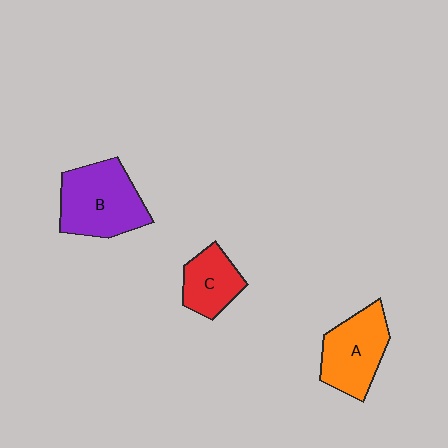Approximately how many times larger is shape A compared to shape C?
Approximately 1.4 times.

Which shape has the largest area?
Shape B (purple).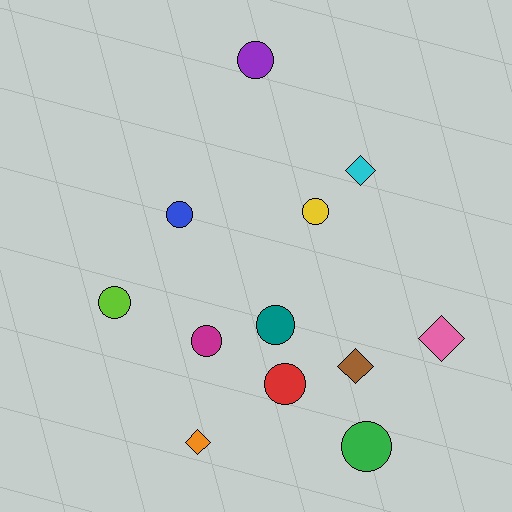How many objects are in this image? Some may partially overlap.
There are 12 objects.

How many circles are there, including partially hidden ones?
There are 8 circles.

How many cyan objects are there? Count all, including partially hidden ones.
There is 1 cyan object.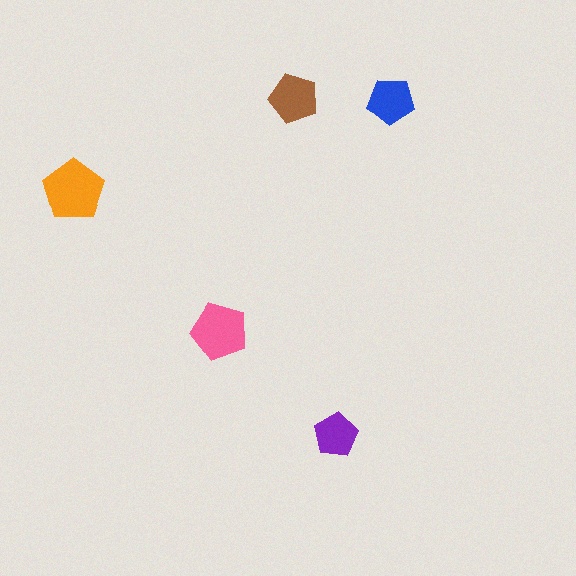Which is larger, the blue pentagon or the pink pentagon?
The pink one.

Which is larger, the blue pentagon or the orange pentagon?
The orange one.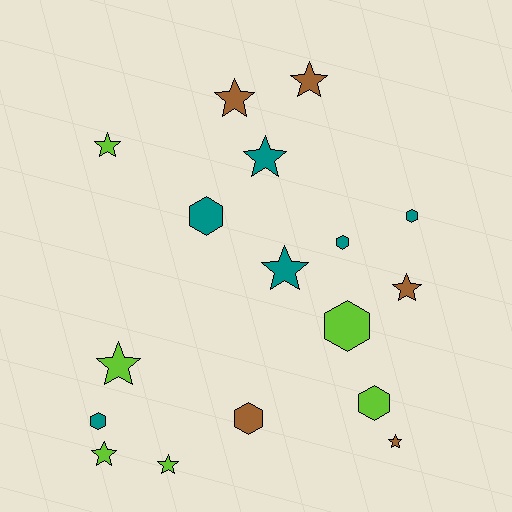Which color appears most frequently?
Teal, with 6 objects.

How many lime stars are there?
There are 4 lime stars.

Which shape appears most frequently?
Star, with 10 objects.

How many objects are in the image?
There are 17 objects.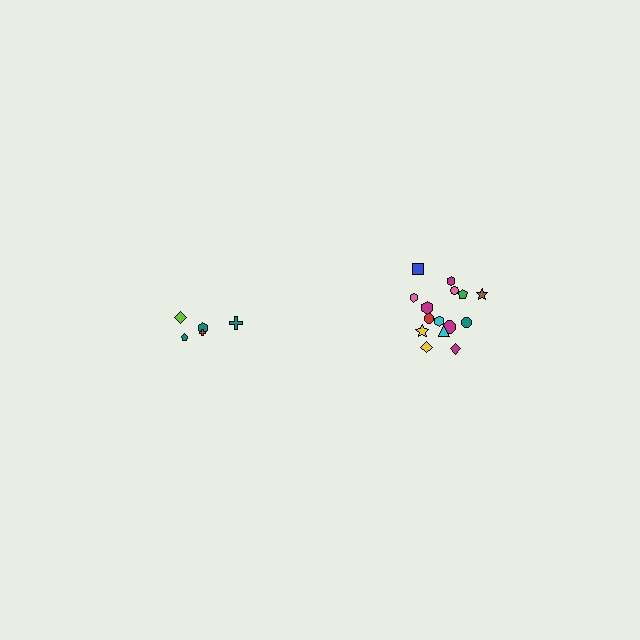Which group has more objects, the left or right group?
The right group.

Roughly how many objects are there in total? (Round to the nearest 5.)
Roughly 20 objects in total.